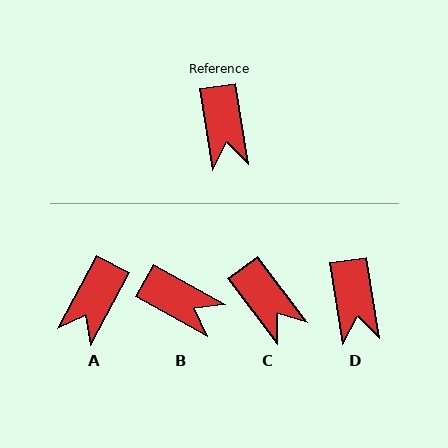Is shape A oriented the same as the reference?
No, it is off by about 37 degrees.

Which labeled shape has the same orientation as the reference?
D.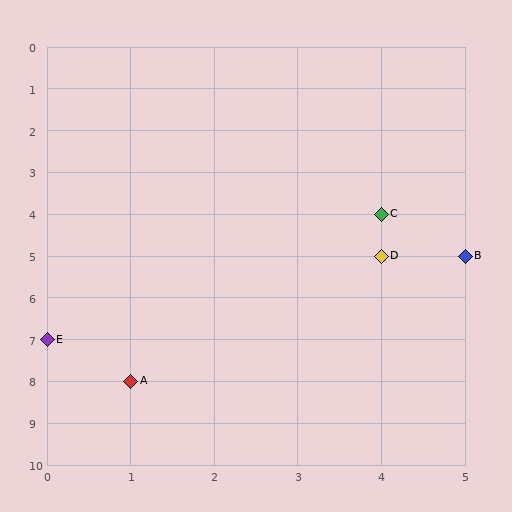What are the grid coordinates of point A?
Point A is at grid coordinates (1, 8).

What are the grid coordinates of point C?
Point C is at grid coordinates (4, 4).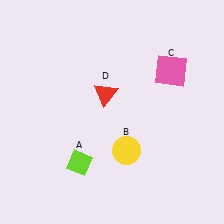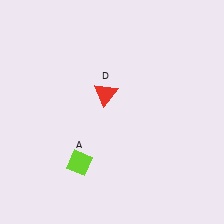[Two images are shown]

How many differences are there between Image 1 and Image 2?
There are 2 differences between the two images.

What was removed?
The yellow circle (B), the pink square (C) were removed in Image 2.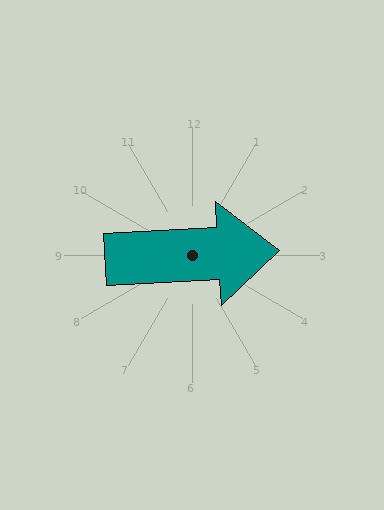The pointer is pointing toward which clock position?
Roughly 3 o'clock.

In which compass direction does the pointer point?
East.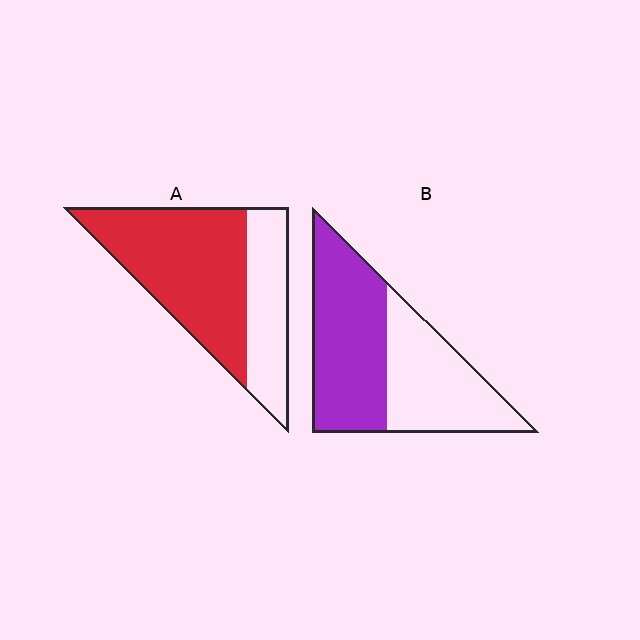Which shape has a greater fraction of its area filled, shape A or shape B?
Shape A.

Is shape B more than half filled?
Yes.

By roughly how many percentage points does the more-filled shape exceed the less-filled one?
By roughly 10 percentage points (A over B).